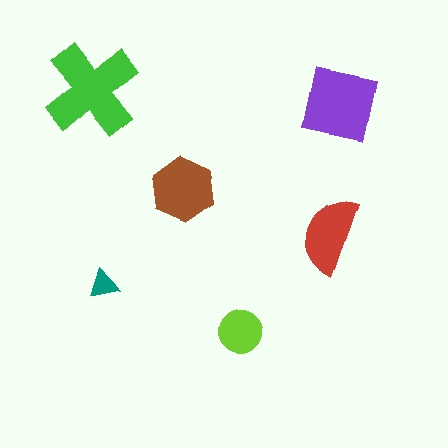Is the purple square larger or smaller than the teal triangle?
Larger.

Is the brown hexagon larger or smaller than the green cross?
Smaller.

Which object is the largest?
The green cross.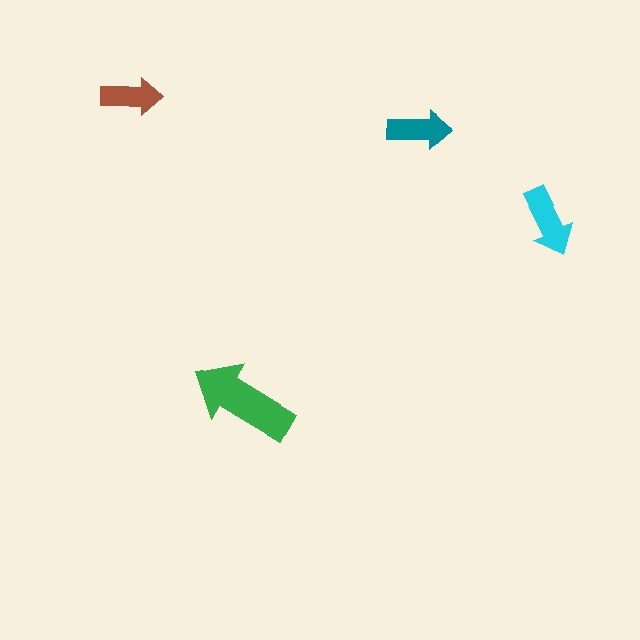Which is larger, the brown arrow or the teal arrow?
The teal one.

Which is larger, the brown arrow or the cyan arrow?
The cyan one.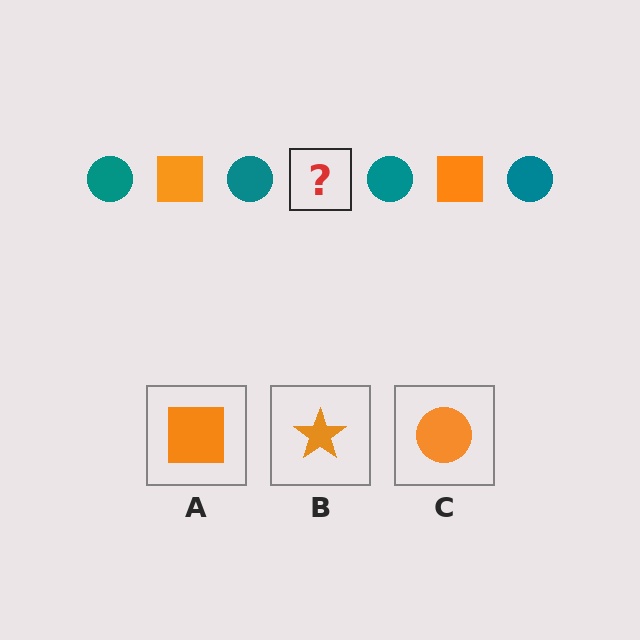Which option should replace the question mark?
Option A.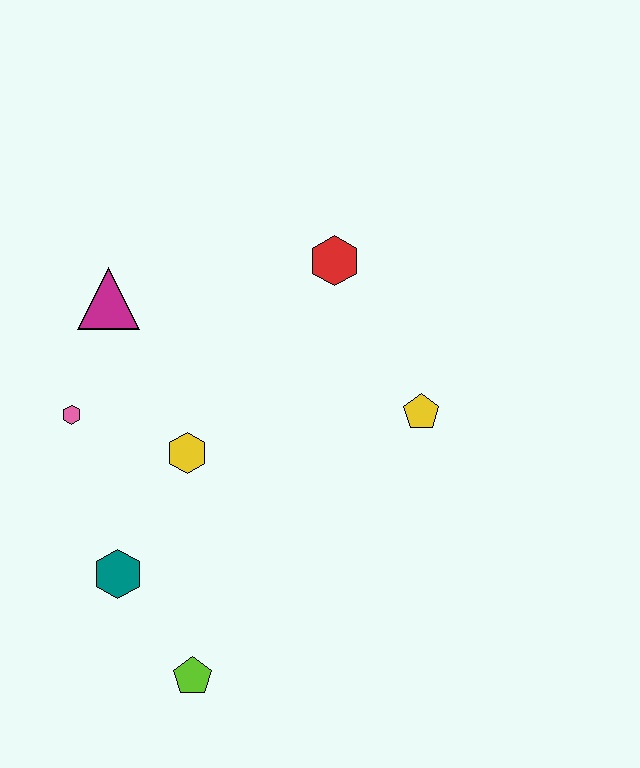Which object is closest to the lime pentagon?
The teal hexagon is closest to the lime pentagon.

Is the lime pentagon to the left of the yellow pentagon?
Yes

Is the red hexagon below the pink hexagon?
No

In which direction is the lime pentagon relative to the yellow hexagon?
The lime pentagon is below the yellow hexagon.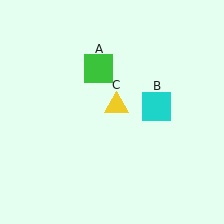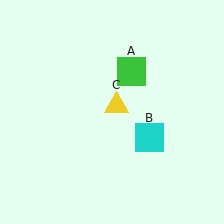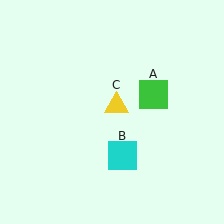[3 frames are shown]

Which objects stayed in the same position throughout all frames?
Yellow triangle (object C) remained stationary.